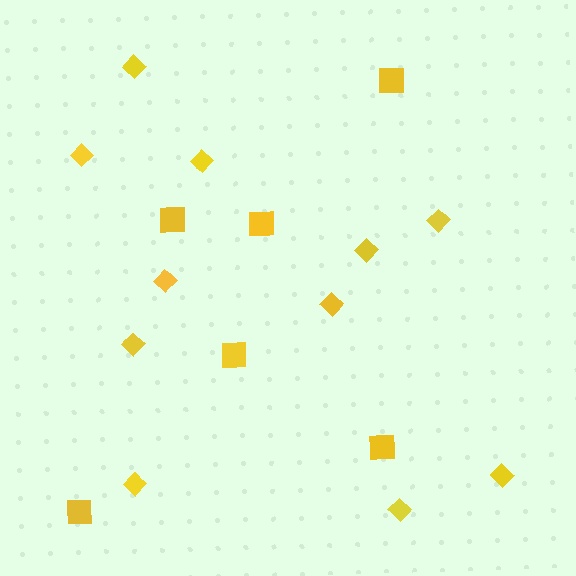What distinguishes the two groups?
There are 2 groups: one group of squares (6) and one group of diamonds (11).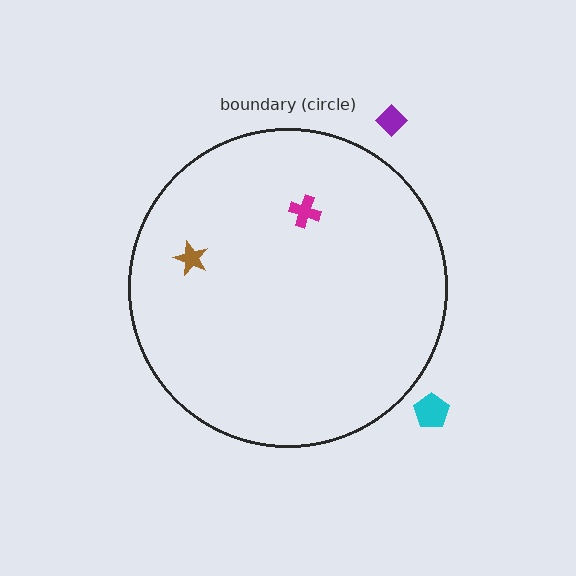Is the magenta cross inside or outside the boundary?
Inside.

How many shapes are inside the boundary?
2 inside, 2 outside.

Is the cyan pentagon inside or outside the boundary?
Outside.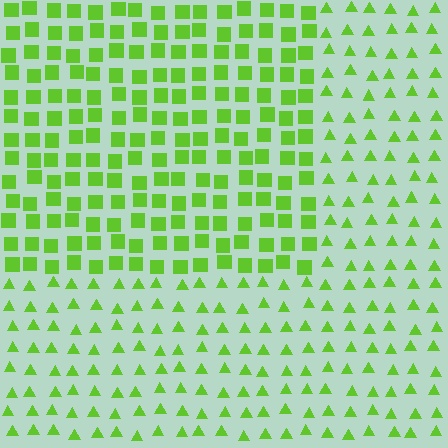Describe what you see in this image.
The image is filled with small lime elements arranged in a uniform grid. A rectangle-shaped region contains squares, while the surrounding area contains triangles. The boundary is defined purely by the change in element shape.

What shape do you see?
I see a rectangle.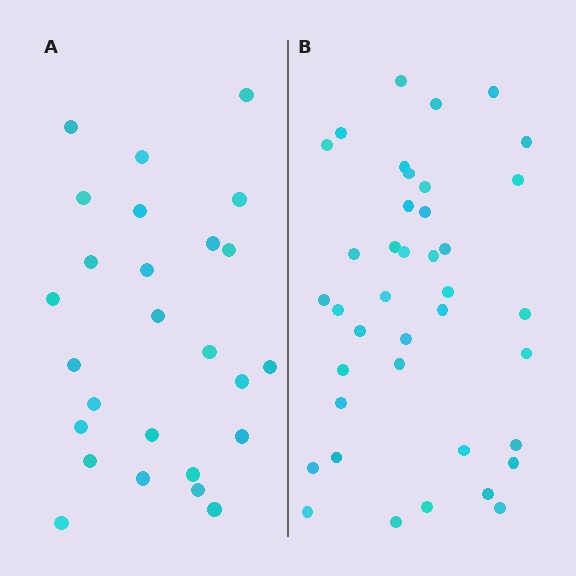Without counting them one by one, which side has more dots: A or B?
Region B (the right region) has more dots.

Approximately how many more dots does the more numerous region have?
Region B has approximately 15 more dots than region A.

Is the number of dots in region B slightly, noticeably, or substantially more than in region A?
Region B has substantially more. The ratio is roughly 1.5 to 1.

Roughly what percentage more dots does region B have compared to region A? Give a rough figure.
About 50% more.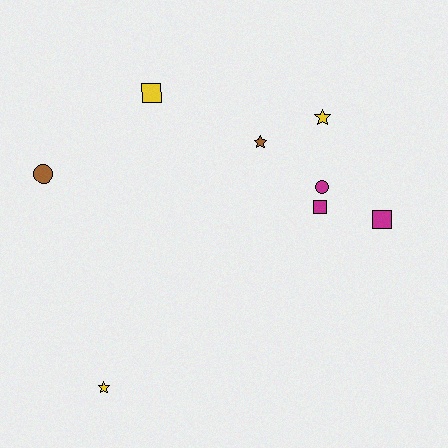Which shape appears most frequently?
Square, with 3 objects.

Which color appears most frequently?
Yellow, with 3 objects.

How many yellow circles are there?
There are no yellow circles.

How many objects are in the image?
There are 8 objects.